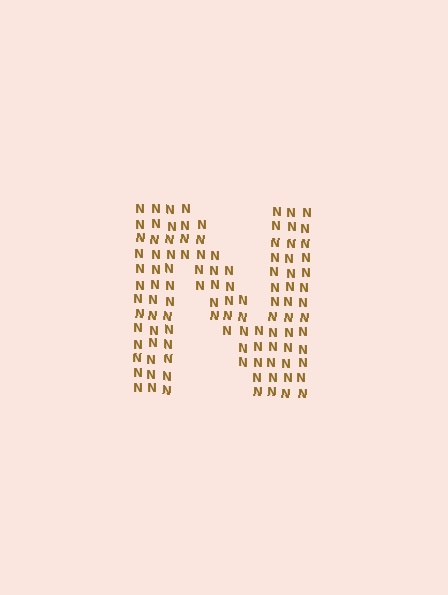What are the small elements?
The small elements are letter N's.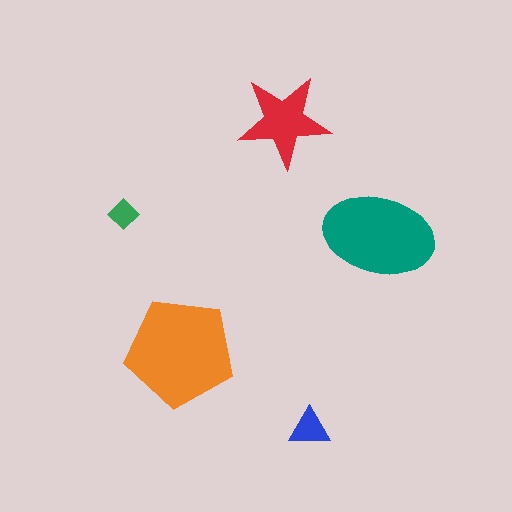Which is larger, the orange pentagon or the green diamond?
The orange pentagon.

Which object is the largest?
The orange pentagon.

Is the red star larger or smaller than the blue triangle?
Larger.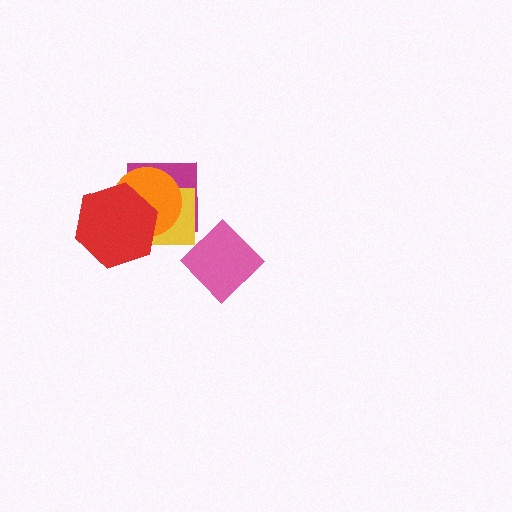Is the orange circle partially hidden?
Yes, it is partially covered by another shape.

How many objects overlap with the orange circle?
3 objects overlap with the orange circle.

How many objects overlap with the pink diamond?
0 objects overlap with the pink diamond.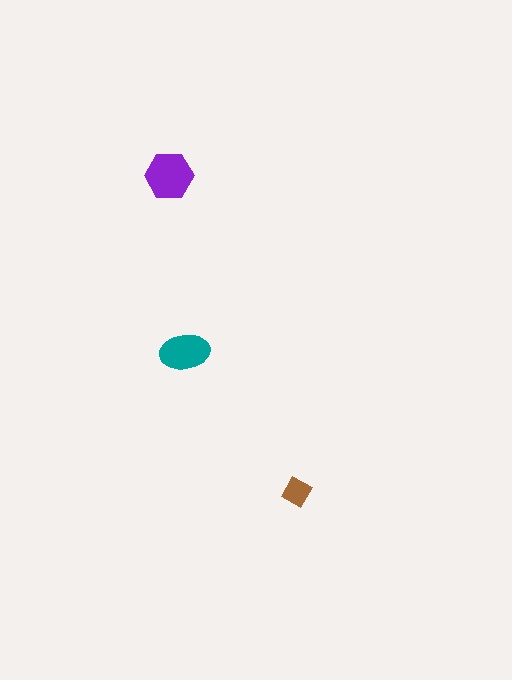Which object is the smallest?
The brown diamond.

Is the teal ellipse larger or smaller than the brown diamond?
Larger.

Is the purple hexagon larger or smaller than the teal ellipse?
Larger.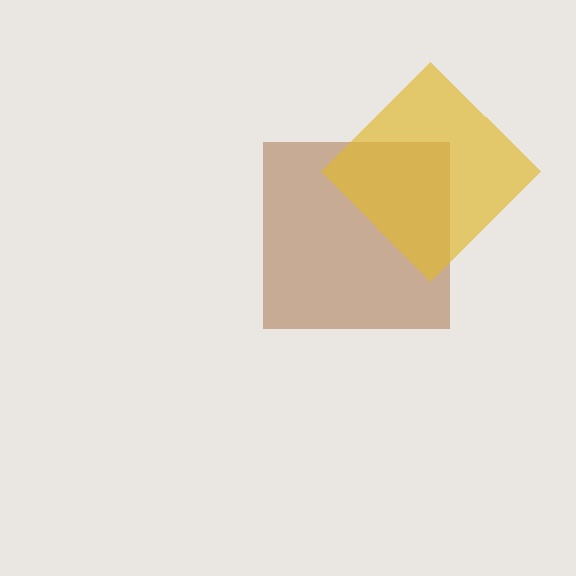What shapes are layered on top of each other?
The layered shapes are: a brown square, a yellow diamond.